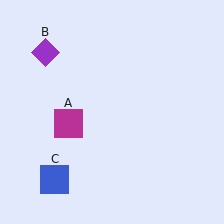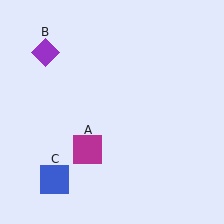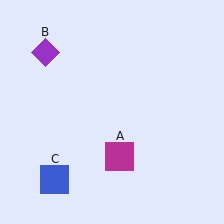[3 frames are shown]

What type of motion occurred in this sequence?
The magenta square (object A) rotated counterclockwise around the center of the scene.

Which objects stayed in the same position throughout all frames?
Purple diamond (object B) and blue square (object C) remained stationary.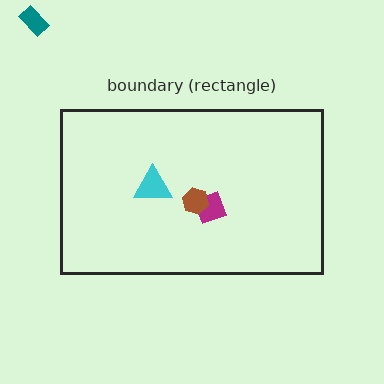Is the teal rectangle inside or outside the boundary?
Outside.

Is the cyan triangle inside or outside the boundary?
Inside.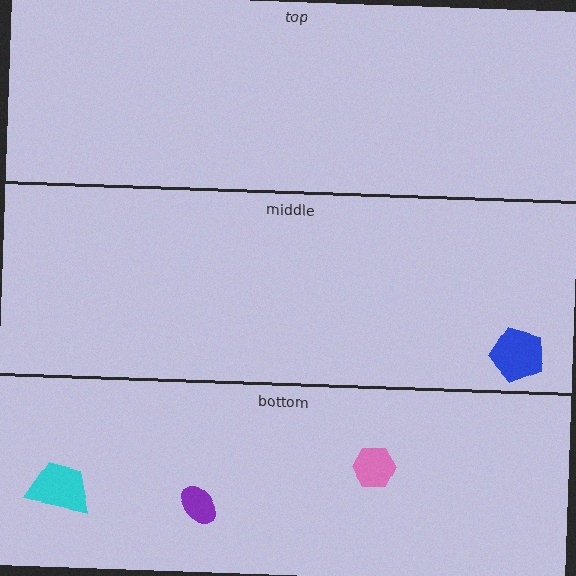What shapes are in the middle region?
The blue pentagon.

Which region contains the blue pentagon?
The middle region.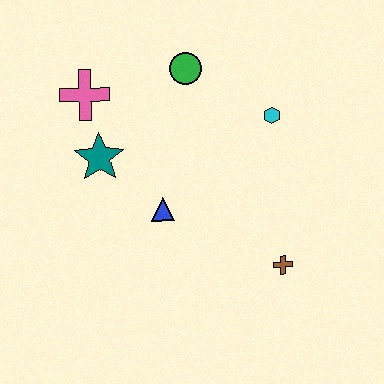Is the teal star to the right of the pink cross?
Yes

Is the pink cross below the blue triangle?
No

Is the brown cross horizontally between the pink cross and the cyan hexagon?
No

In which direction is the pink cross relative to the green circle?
The pink cross is to the left of the green circle.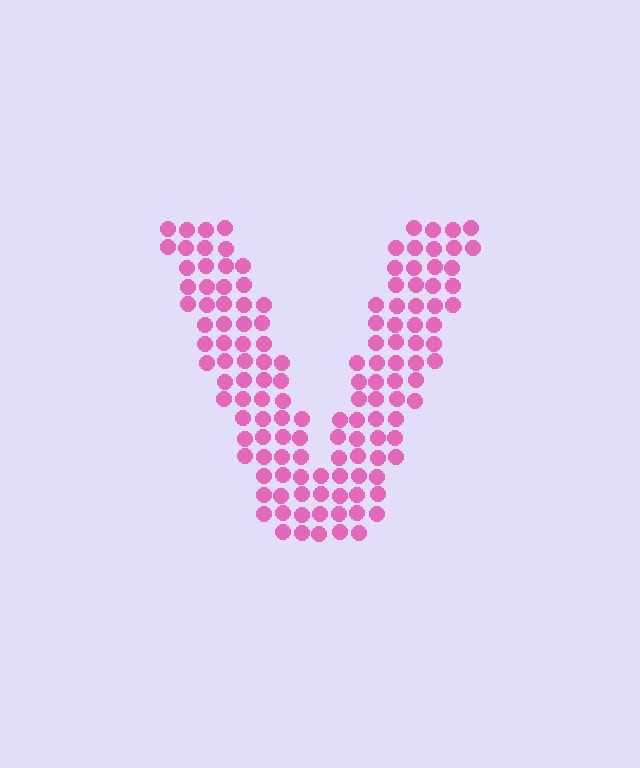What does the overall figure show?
The overall figure shows the letter V.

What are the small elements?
The small elements are circles.